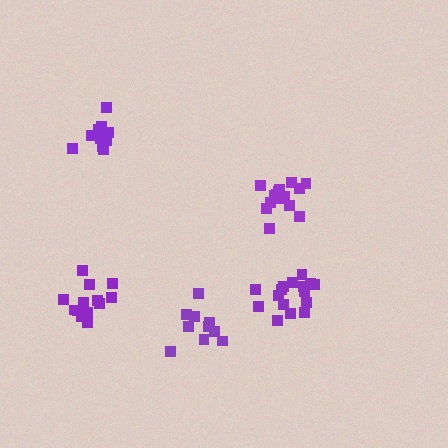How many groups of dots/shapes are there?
There are 5 groups.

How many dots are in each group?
Group 1: 16 dots, Group 2: 15 dots, Group 3: 13 dots, Group 4: 11 dots, Group 5: 10 dots (65 total).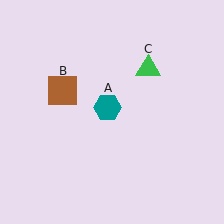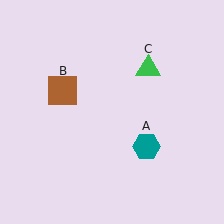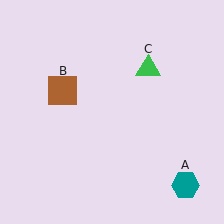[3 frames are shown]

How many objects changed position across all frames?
1 object changed position: teal hexagon (object A).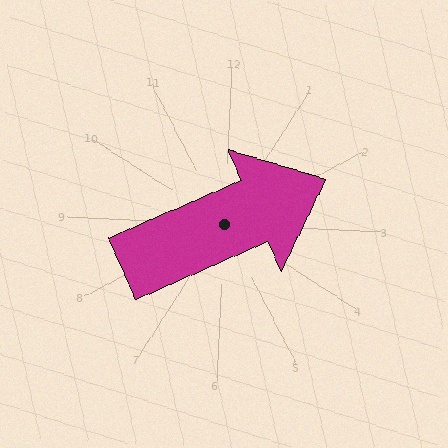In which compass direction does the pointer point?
Northeast.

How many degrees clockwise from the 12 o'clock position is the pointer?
Approximately 64 degrees.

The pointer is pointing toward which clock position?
Roughly 2 o'clock.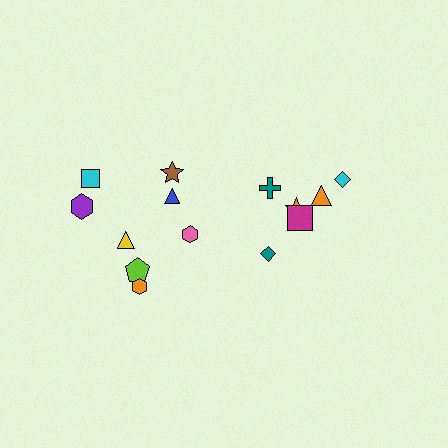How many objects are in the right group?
There are 6 objects.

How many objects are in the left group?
There are 8 objects.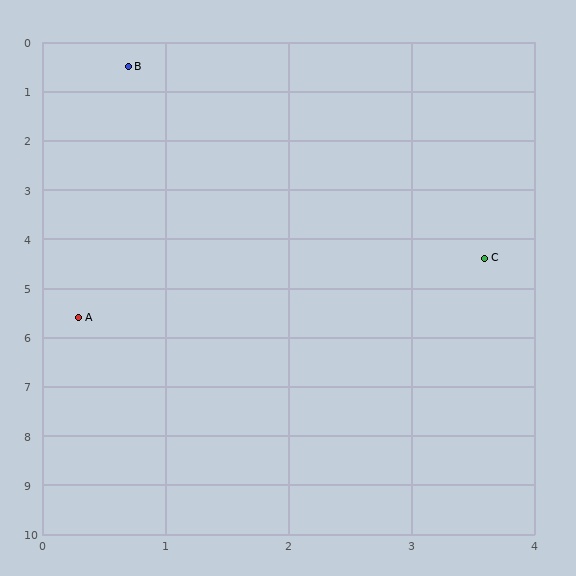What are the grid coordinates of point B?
Point B is at approximately (0.7, 0.5).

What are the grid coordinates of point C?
Point C is at approximately (3.6, 4.4).